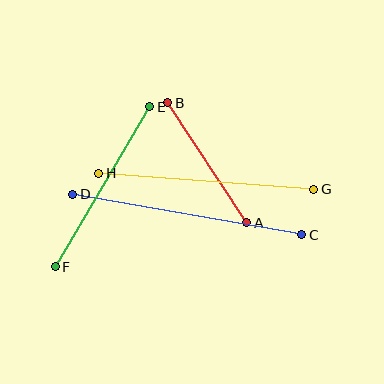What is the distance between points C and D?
The distance is approximately 232 pixels.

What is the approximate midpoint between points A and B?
The midpoint is at approximately (207, 163) pixels.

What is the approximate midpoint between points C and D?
The midpoint is at approximately (187, 215) pixels.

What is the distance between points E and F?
The distance is approximately 186 pixels.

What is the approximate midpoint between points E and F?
The midpoint is at approximately (103, 187) pixels.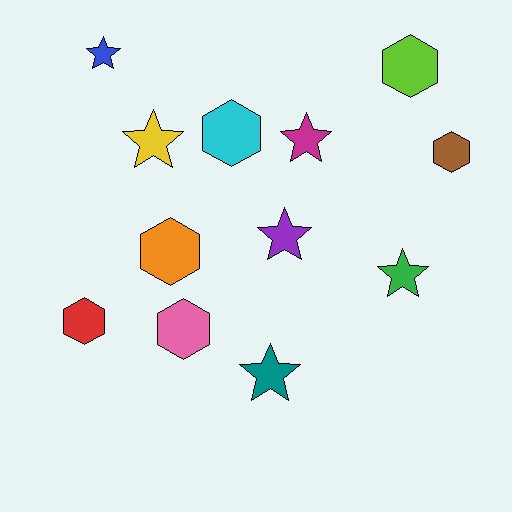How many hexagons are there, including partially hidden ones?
There are 6 hexagons.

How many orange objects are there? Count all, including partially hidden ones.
There is 1 orange object.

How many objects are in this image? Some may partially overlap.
There are 12 objects.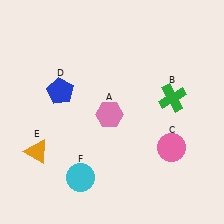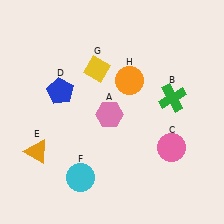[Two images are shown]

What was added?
A yellow diamond (G), an orange circle (H) were added in Image 2.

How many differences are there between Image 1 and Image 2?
There are 2 differences between the two images.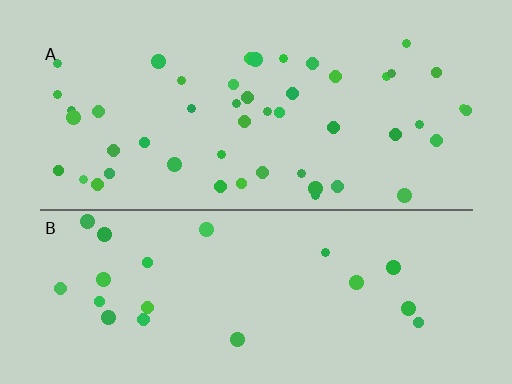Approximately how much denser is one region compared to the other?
Approximately 2.3× — region A over region B.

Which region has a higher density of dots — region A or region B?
A (the top).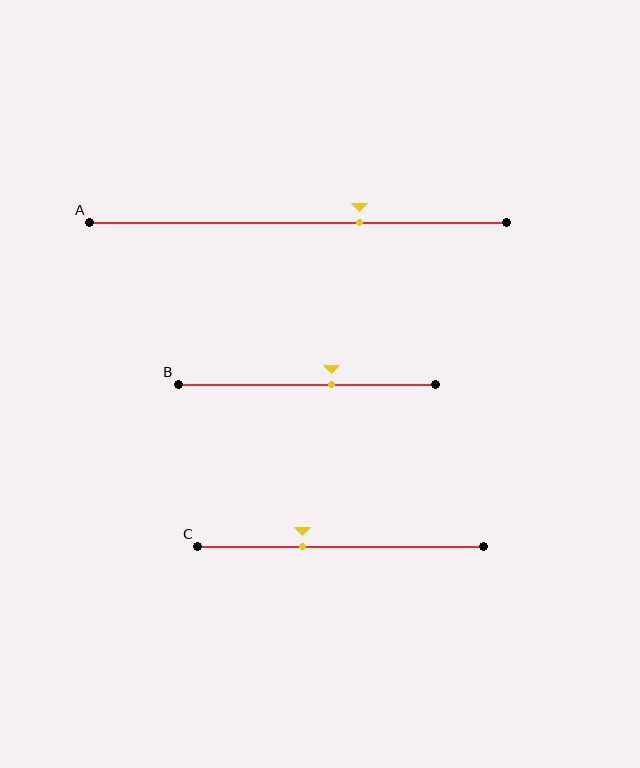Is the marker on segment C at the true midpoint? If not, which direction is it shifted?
No, the marker on segment C is shifted to the left by about 13% of the segment length.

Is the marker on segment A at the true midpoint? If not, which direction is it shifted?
No, the marker on segment A is shifted to the right by about 15% of the segment length.